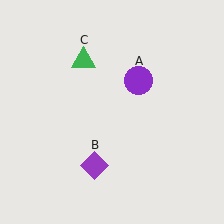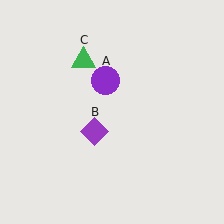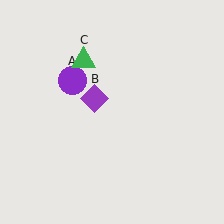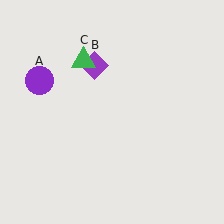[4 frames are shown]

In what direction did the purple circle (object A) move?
The purple circle (object A) moved left.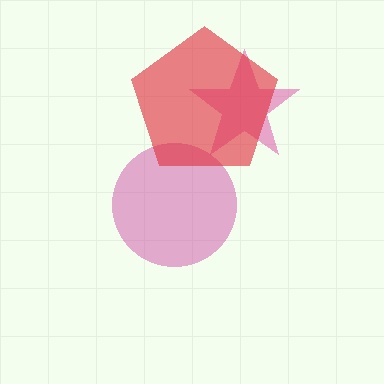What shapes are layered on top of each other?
The layered shapes are: a pink star, a magenta circle, a red pentagon.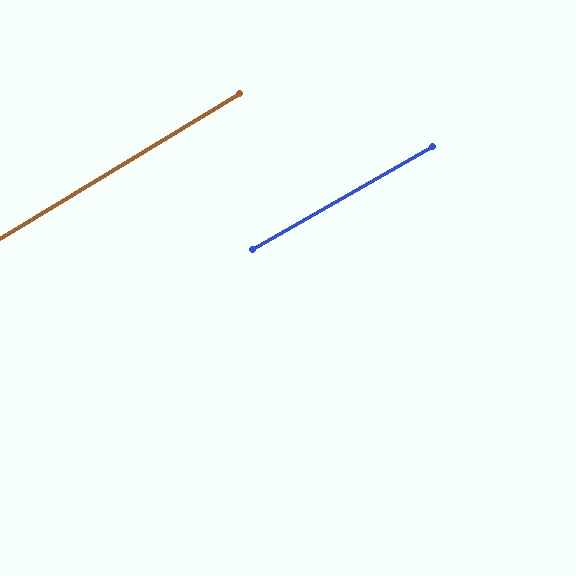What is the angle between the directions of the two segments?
Approximately 1 degree.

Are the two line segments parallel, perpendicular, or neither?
Parallel — their directions differ by only 1.4°.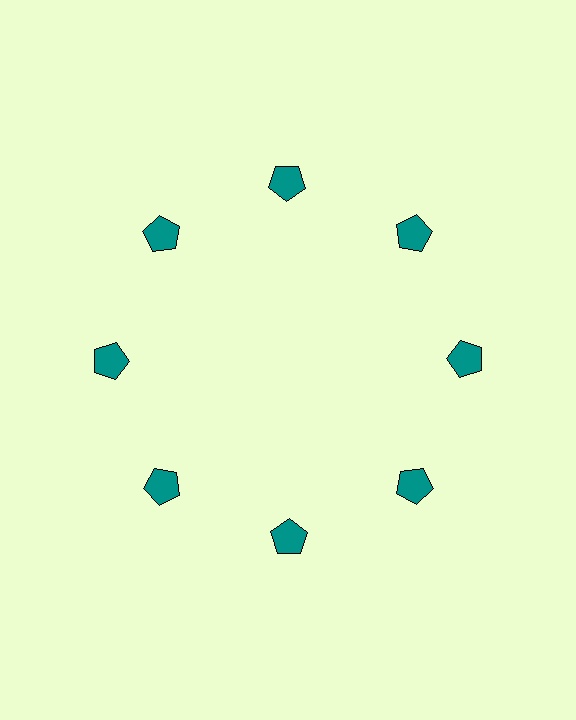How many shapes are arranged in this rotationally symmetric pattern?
There are 8 shapes, arranged in 8 groups of 1.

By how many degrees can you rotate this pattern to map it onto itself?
The pattern maps onto itself every 45 degrees of rotation.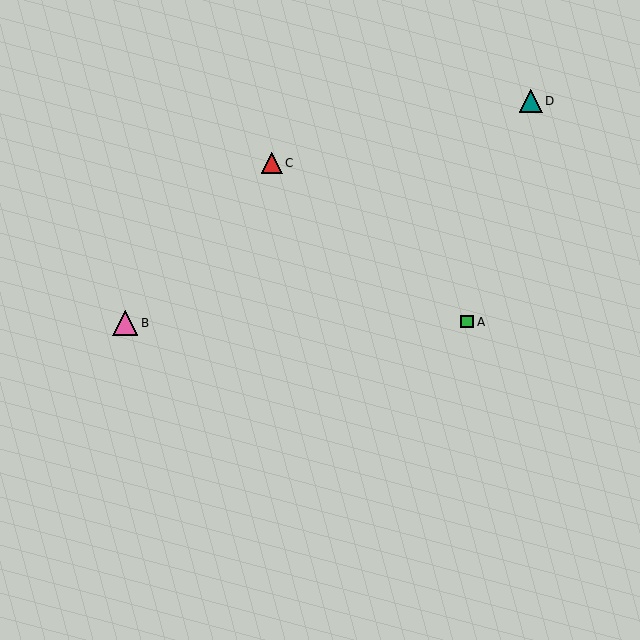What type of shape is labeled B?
Shape B is a pink triangle.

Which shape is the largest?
The pink triangle (labeled B) is the largest.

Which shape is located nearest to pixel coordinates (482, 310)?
The green square (labeled A) at (467, 322) is nearest to that location.